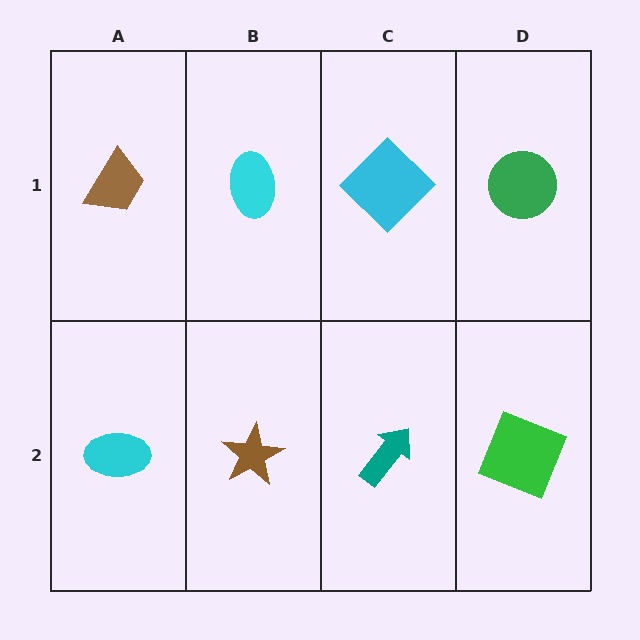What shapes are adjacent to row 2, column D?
A green circle (row 1, column D), a teal arrow (row 2, column C).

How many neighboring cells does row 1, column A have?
2.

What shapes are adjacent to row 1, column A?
A cyan ellipse (row 2, column A), a cyan ellipse (row 1, column B).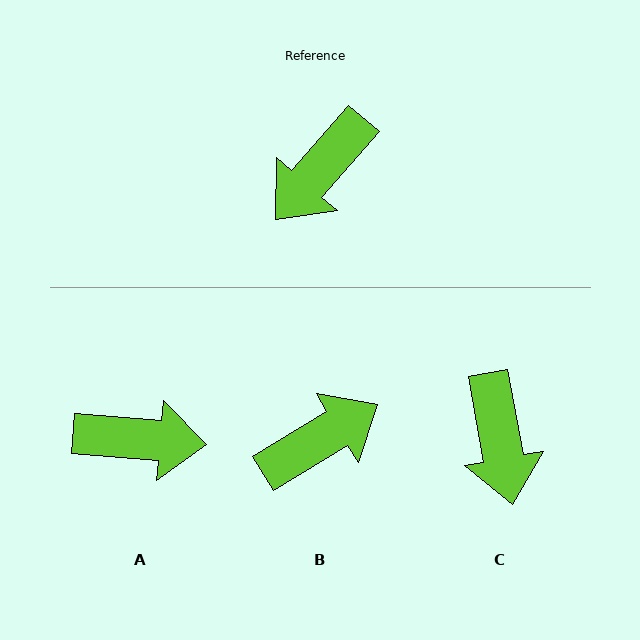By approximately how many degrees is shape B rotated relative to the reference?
Approximately 162 degrees counter-clockwise.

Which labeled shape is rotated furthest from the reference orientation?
B, about 162 degrees away.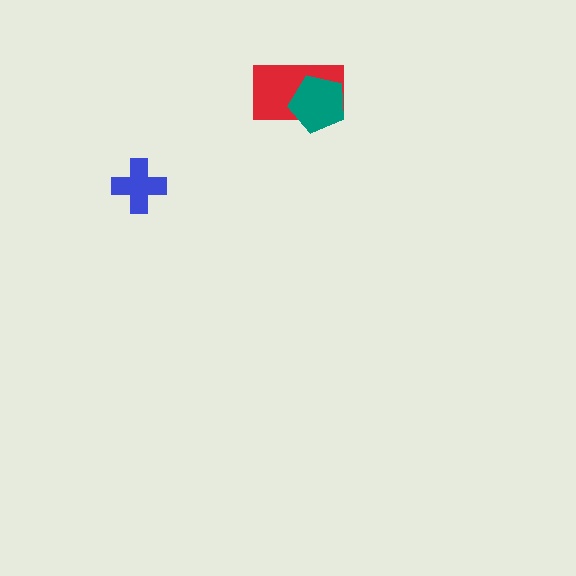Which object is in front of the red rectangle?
The teal pentagon is in front of the red rectangle.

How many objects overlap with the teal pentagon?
1 object overlaps with the teal pentagon.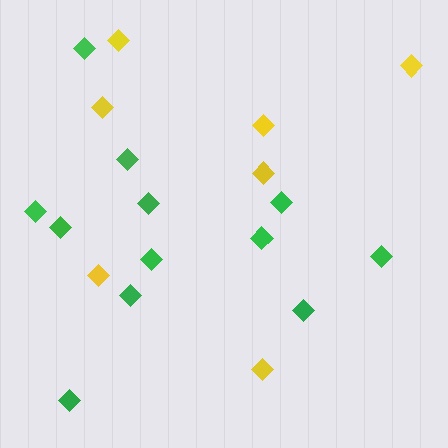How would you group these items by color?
There are 2 groups: one group of yellow diamonds (7) and one group of green diamonds (12).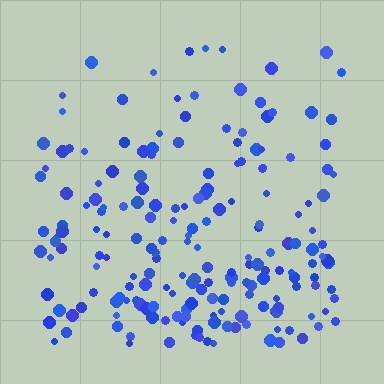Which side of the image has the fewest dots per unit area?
The top.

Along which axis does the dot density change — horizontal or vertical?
Vertical.